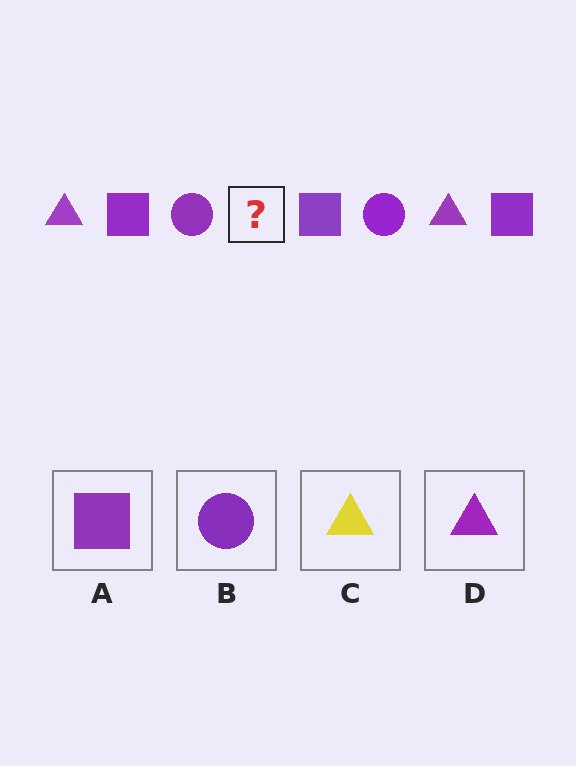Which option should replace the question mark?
Option D.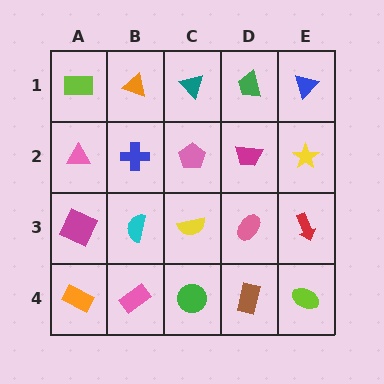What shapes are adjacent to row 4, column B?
A cyan semicircle (row 3, column B), an orange rectangle (row 4, column A), a green circle (row 4, column C).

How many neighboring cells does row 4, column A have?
2.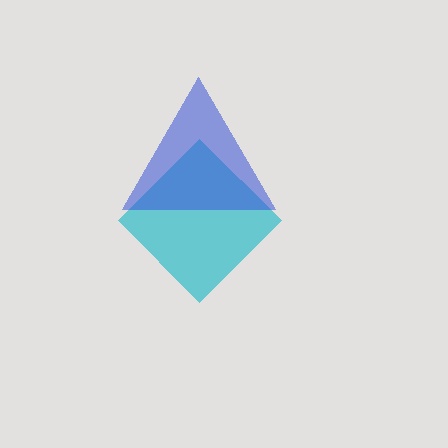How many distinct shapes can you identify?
There are 2 distinct shapes: a cyan diamond, a blue triangle.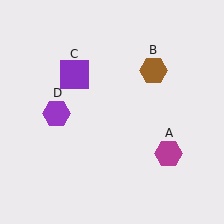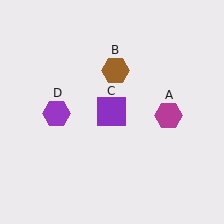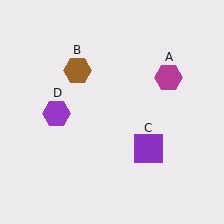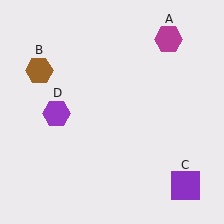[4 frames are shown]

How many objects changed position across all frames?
3 objects changed position: magenta hexagon (object A), brown hexagon (object B), purple square (object C).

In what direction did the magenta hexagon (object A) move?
The magenta hexagon (object A) moved up.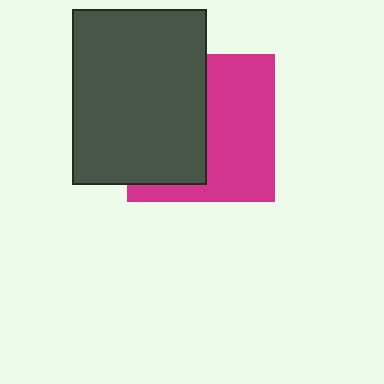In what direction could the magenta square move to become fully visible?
The magenta square could move right. That would shift it out from behind the dark gray rectangle entirely.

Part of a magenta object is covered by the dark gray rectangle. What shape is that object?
It is a square.